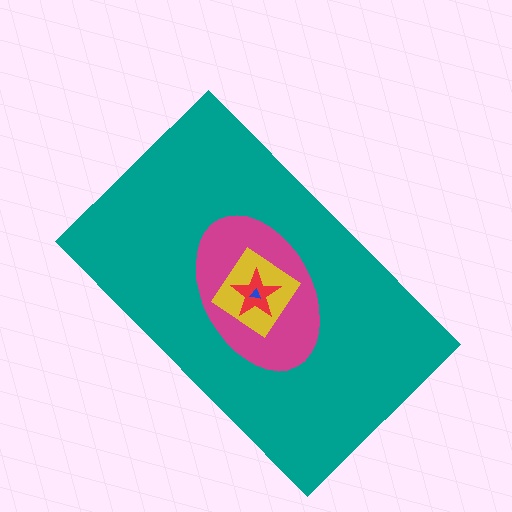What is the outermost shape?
The teal rectangle.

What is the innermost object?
The blue triangle.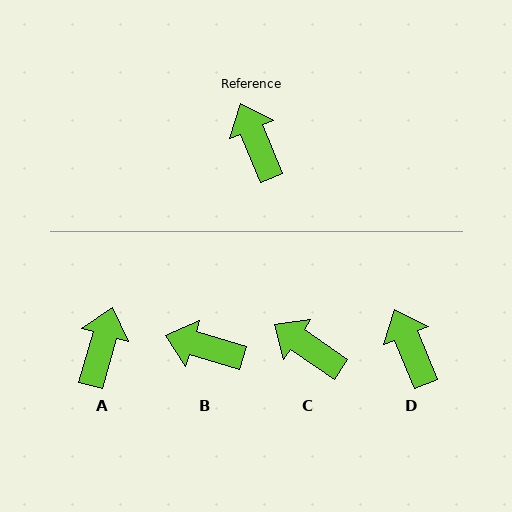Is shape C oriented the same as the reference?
No, it is off by about 33 degrees.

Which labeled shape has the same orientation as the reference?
D.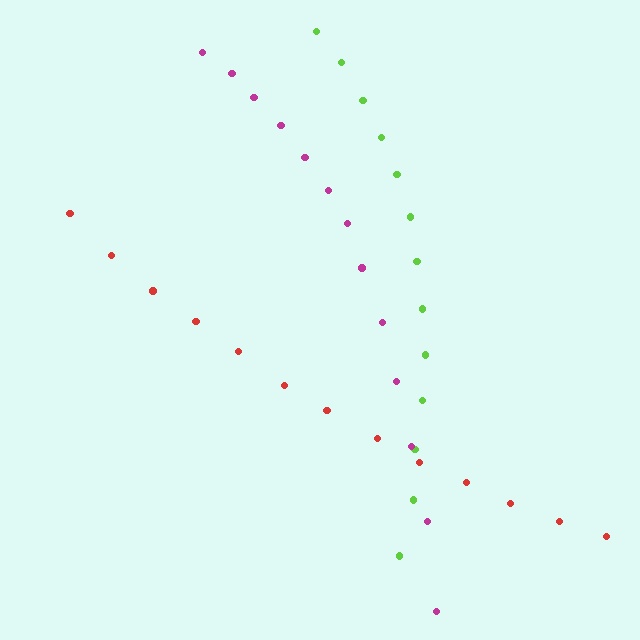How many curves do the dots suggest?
There are 3 distinct paths.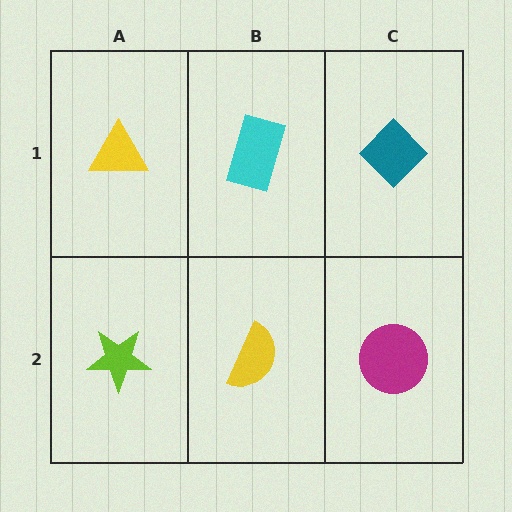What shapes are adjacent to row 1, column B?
A yellow semicircle (row 2, column B), a yellow triangle (row 1, column A), a teal diamond (row 1, column C).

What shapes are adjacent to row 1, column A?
A lime star (row 2, column A), a cyan rectangle (row 1, column B).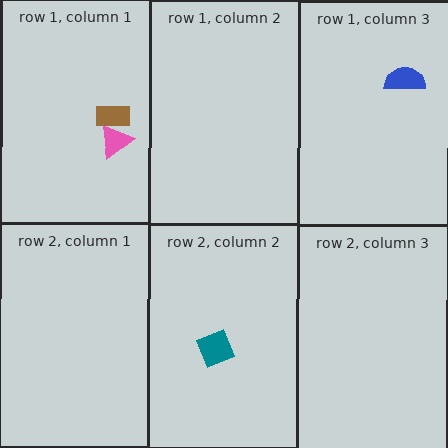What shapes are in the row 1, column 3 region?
The blue semicircle.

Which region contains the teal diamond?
The row 2, column 2 region.